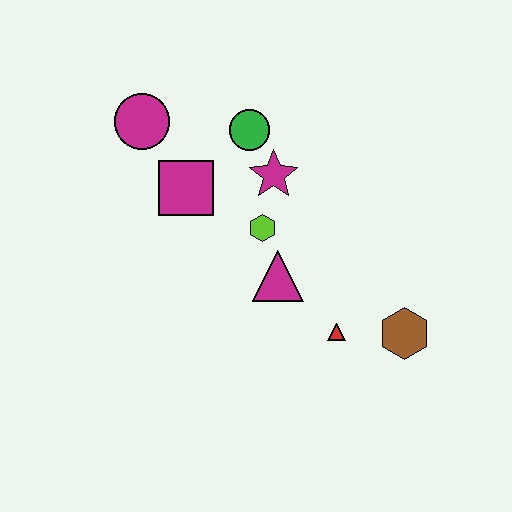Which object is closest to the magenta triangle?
The lime hexagon is closest to the magenta triangle.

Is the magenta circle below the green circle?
No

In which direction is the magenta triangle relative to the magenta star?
The magenta triangle is below the magenta star.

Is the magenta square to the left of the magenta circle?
No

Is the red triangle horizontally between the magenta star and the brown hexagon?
Yes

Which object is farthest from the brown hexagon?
The magenta circle is farthest from the brown hexagon.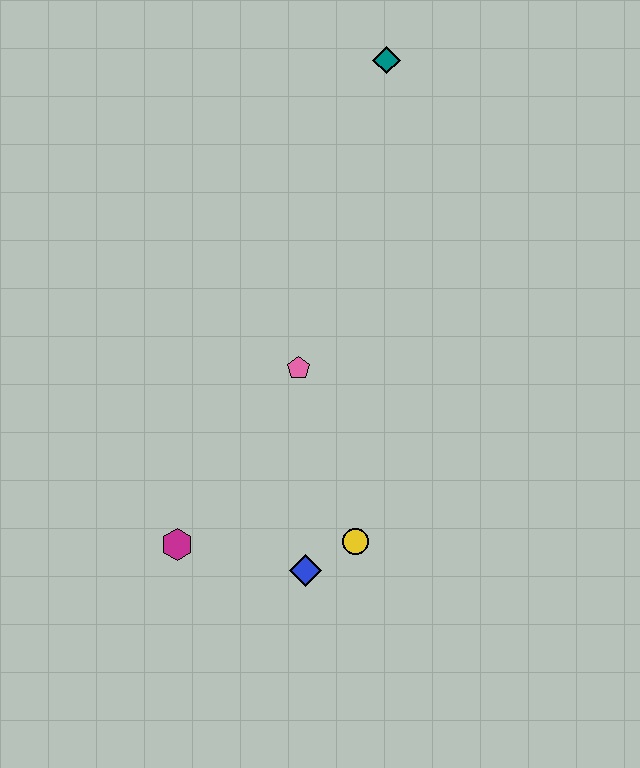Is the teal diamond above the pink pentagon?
Yes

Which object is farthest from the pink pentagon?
The teal diamond is farthest from the pink pentagon.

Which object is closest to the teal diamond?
The pink pentagon is closest to the teal diamond.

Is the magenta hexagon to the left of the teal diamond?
Yes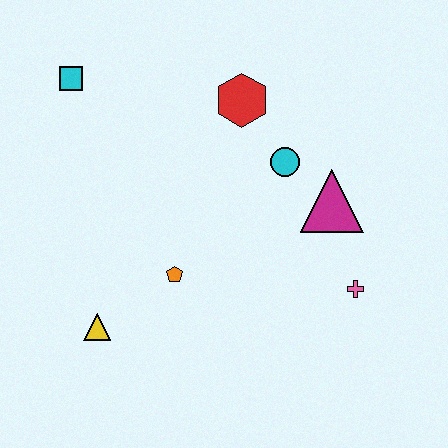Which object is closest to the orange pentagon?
The yellow triangle is closest to the orange pentagon.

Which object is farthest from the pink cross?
The cyan square is farthest from the pink cross.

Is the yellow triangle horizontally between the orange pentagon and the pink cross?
No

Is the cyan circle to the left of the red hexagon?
No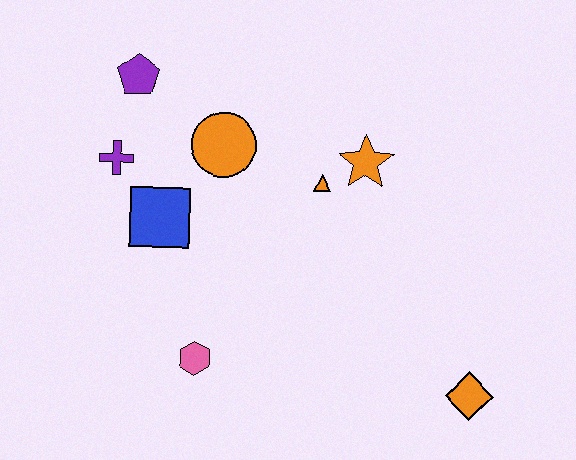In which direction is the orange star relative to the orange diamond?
The orange star is above the orange diamond.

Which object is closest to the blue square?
The purple cross is closest to the blue square.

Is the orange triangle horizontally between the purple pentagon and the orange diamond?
Yes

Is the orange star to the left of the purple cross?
No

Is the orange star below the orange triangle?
No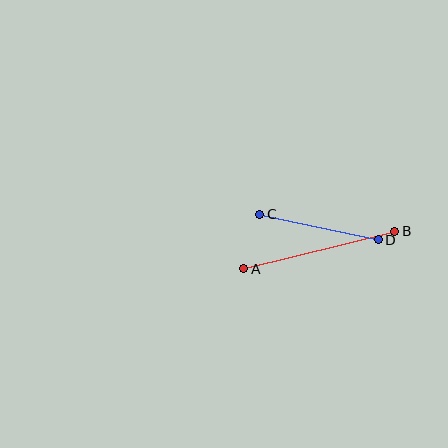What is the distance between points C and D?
The distance is approximately 121 pixels.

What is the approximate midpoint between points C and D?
The midpoint is at approximately (319, 227) pixels.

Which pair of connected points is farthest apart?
Points A and B are farthest apart.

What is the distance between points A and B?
The distance is approximately 156 pixels.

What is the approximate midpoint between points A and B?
The midpoint is at approximately (319, 250) pixels.